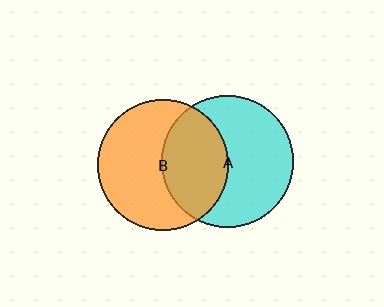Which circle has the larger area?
Circle A (cyan).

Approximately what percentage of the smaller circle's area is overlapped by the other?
Approximately 40%.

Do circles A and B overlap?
Yes.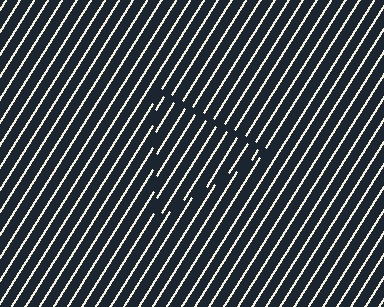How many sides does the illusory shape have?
3 sides — the line-ends trace a triangle.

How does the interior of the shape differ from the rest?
The interior of the shape contains the same grating, shifted by half a period — the contour is defined by the phase discontinuity where line-ends from the inner and outer gratings abut.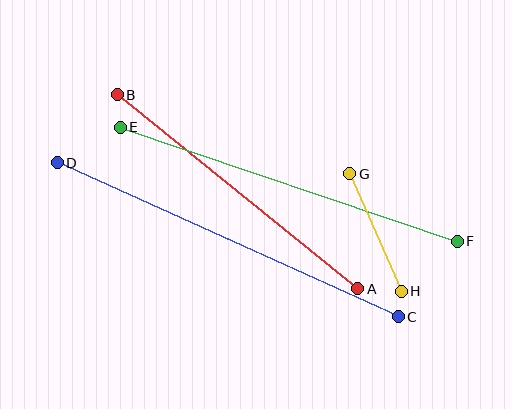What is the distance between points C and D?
The distance is approximately 374 pixels.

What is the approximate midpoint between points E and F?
The midpoint is at approximately (289, 184) pixels.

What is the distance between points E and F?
The distance is approximately 356 pixels.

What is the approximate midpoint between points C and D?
The midpoint is at approximately (228, 240) pixels.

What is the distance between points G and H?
The distance is approximately 128 pixels.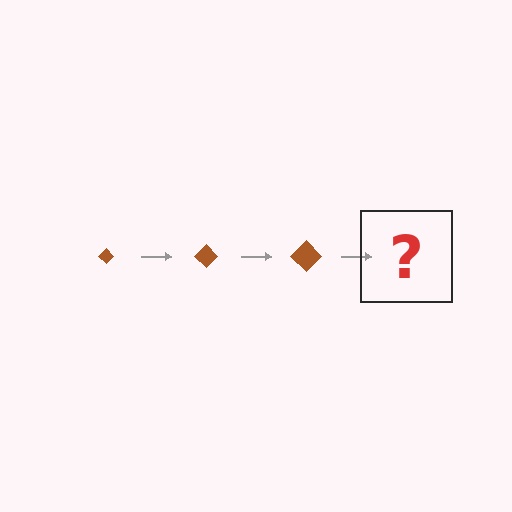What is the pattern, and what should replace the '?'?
The pattern is that the diamond gets progressively larger each step. The '?' should be a brown diamond, larger than the previous one.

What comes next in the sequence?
The next element should be a brown diamond, larger than the previous one.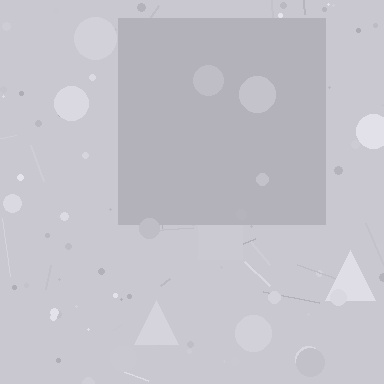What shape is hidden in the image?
A square is hidden in the image.